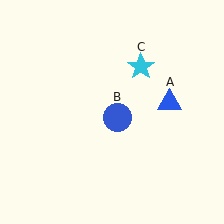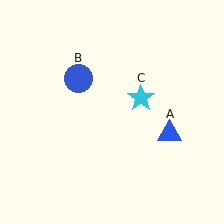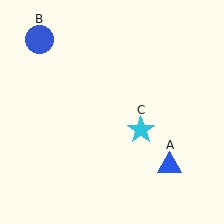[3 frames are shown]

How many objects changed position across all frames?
3 objects changed position: blue triangle (object A), blue circle (object B), cyan star (object C).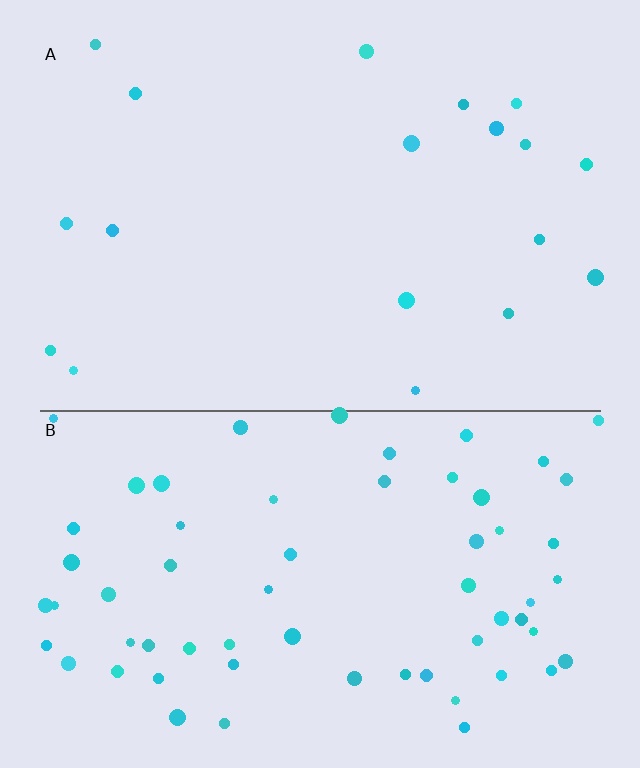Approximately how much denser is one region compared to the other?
Approximately 3.5× — region B over region A.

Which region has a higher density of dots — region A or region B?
B (the bottom).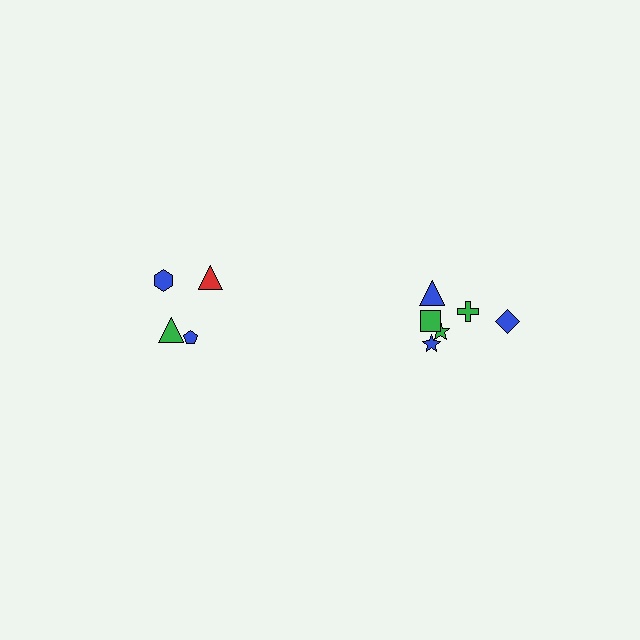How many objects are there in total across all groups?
There are 11 objects.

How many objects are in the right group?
There are 7 objects.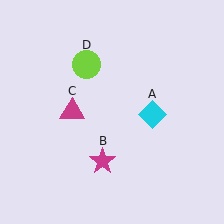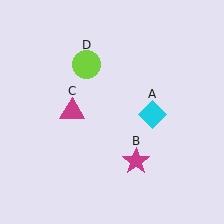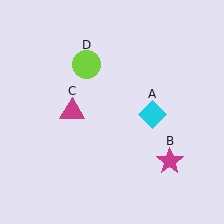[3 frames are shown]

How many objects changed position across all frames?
1 object changed position: magenta star (object B).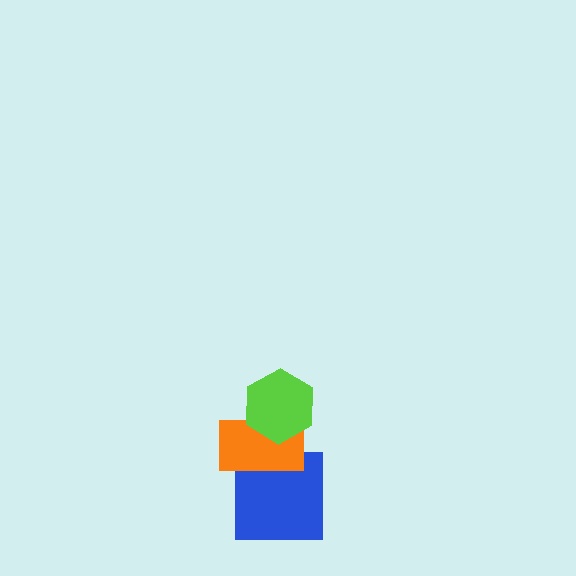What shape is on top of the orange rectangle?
The lime hexagon is on top of the orange rectangle.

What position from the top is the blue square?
The blue square is 3rd from the top.